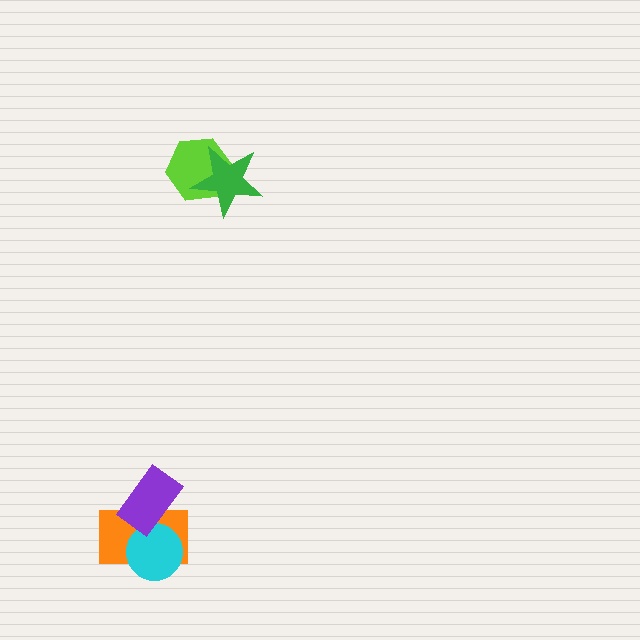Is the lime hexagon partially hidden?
Yes, it is partially covered by another shape.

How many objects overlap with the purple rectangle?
2 objects overlap with the purple rectangle.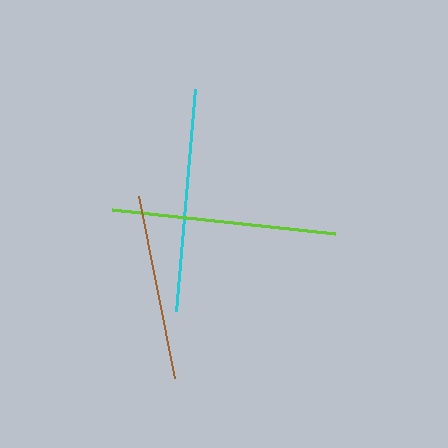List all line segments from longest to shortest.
From longest to shortest: lime, cyan, brown.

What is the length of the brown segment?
The brown segment is approximately 186 pixels long.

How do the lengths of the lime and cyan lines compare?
The lime and cyan lines are approximately the same length.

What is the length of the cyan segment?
The cyan segment is approximately 222 pixels long.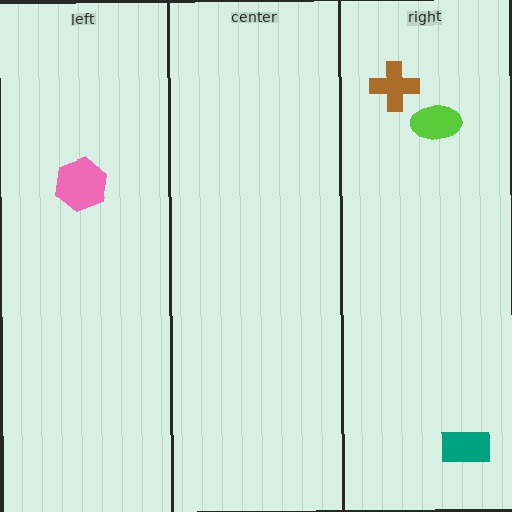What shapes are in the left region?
The pink hexagon.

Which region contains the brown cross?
The right region.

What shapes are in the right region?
The brown cross, the teal rectangle, the lime ellipse.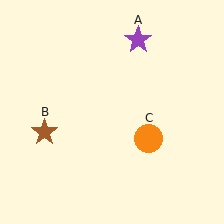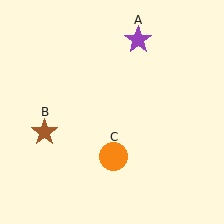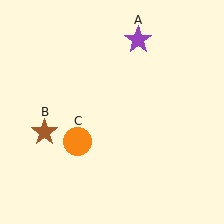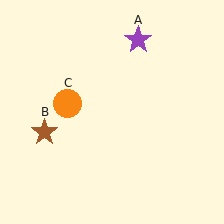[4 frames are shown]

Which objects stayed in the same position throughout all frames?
Purple star (object A) and brown star (object B) remained stationary.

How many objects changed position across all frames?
1 object changed position: orange circle (object C).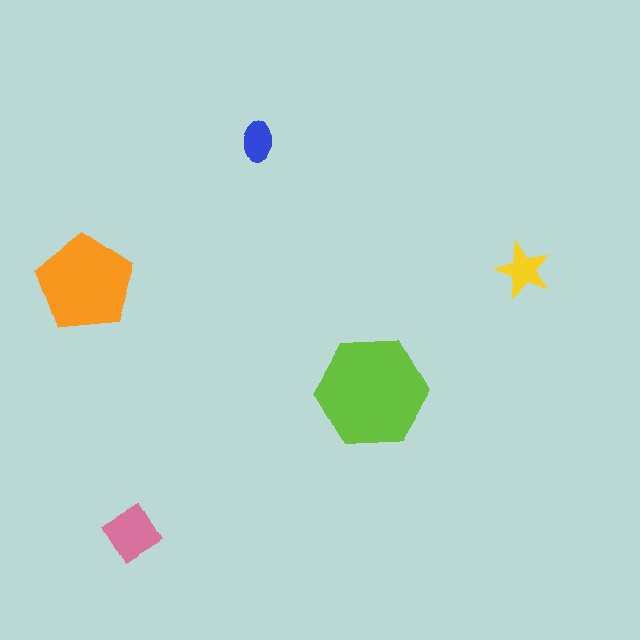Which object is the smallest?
The blue ellipse.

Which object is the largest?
The lime hexagon.